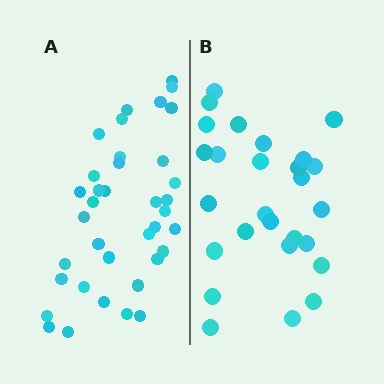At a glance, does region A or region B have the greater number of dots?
Region A (the left region) has more dots.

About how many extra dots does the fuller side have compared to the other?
Region A has roughly 10 or so more dots than region B.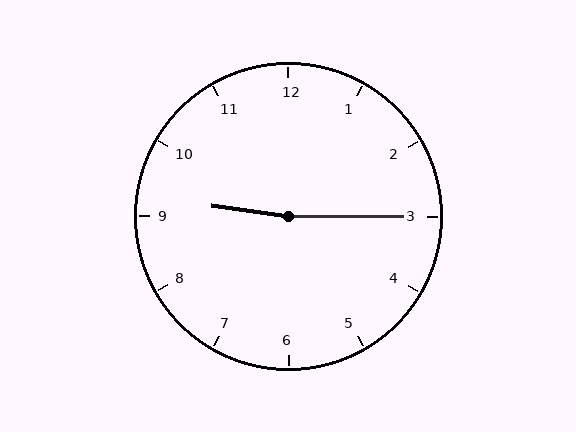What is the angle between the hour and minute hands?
Approximately 172 degrees.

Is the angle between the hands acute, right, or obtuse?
It is obtuse.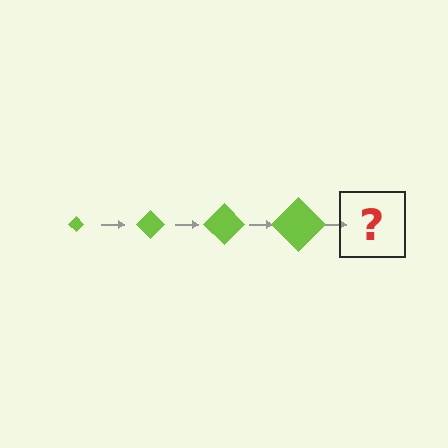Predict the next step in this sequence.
The next step is a lime diamond, larger than the previous one.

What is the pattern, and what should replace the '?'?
The pattern is that the diamond gets progressively larger each step. The '?' should be a lime diamond, larger than the previous one.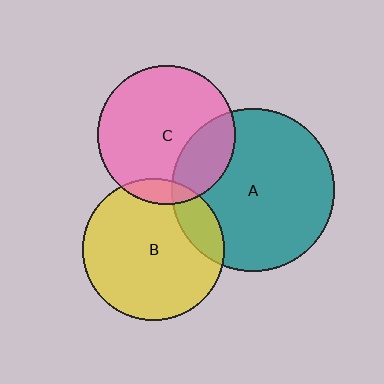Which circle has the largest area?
Circle A (teal).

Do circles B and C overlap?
Yes.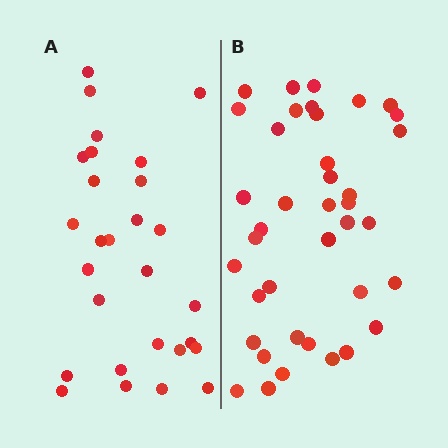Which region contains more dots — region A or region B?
Region B (the right region) has more dots.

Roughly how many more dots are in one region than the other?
Region B has roughly 12 or so more dots than region A.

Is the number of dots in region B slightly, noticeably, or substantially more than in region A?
Region B has noticeably more, but not dramatically so. The ratio is roughly 1.4 to 1.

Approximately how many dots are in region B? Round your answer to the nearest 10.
About 40 dots. (The exact count is 39, which rounds to 40.)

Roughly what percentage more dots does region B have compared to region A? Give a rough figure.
About 40% more.